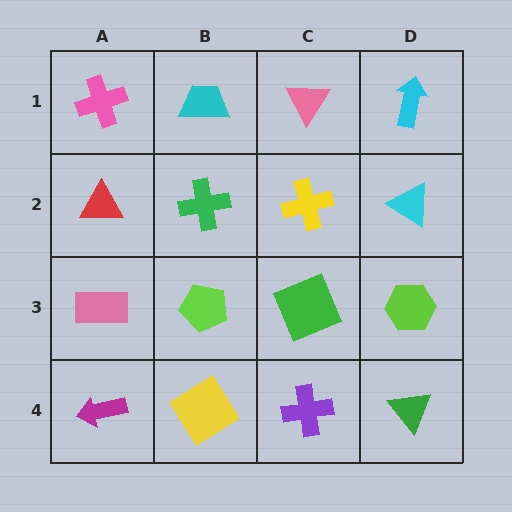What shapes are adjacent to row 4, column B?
A lime pentagon (row 3, column B), a magenta arrow (row 4, column A), a purple cross (row 4, column C).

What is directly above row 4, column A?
A pink rectangle.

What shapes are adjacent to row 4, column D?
A lime hexagon (row 3, column D), a purple cross (row 4, column C).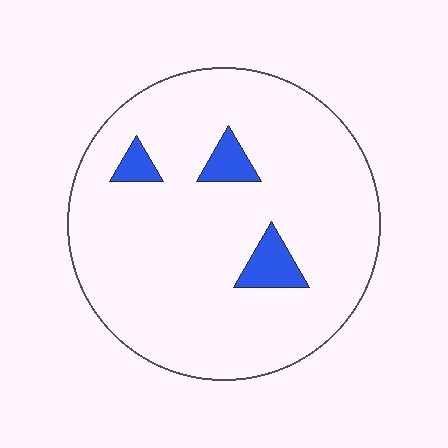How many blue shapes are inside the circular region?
3.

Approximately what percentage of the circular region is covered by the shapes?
Approximately 10%.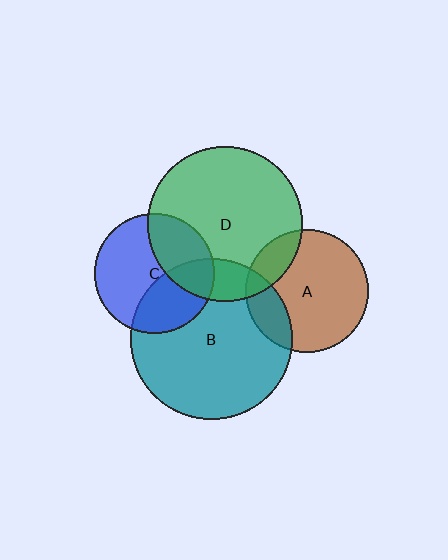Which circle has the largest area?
Circle B (teal).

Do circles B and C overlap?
Yes.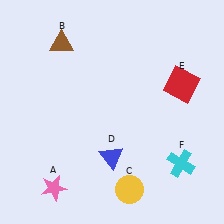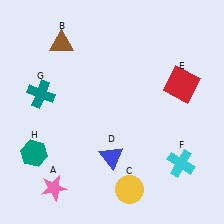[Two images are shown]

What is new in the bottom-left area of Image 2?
A teal hexagon (H) was added in the bottom-left area of Image 2.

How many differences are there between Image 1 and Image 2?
There are 2 differences between the two images.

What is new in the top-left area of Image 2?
A teal cross (G) was added in the top-left area of Image 2.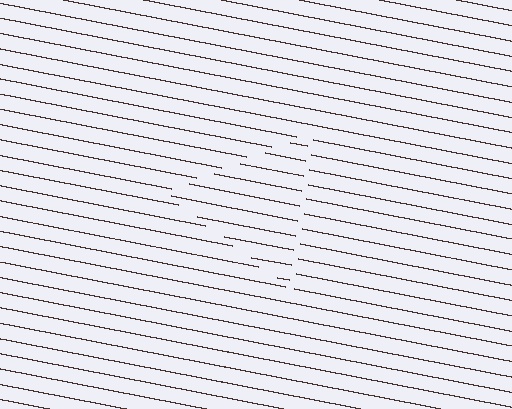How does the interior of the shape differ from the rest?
The interior of the shape contains the same grating, shifted by half a period — the contour is defined by the phase discontinuity where line-ends from the inner and outer gratings abut.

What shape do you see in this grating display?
An illusory triangle. The interior of the shape contains the same grating, shifted by half a period — the contour is defined by the phase discontinuity where line-ends from the inner and outer gratings abut.